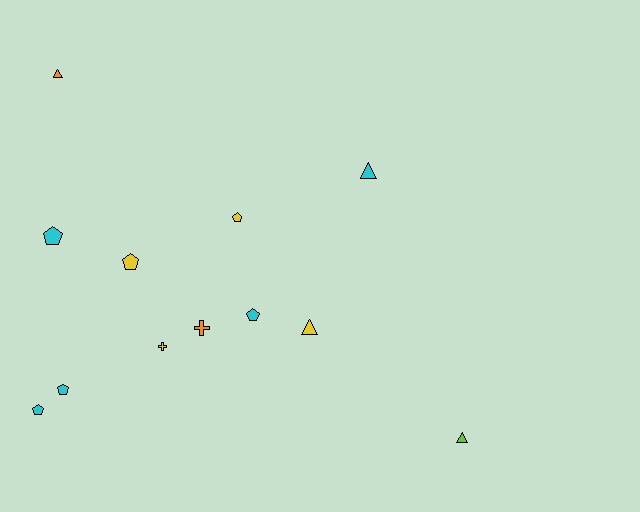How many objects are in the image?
There are 12 objects.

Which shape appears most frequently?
Pentagon, with 6 objects.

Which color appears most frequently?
Cyan, with 5 objects.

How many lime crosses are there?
There are no lime crosses.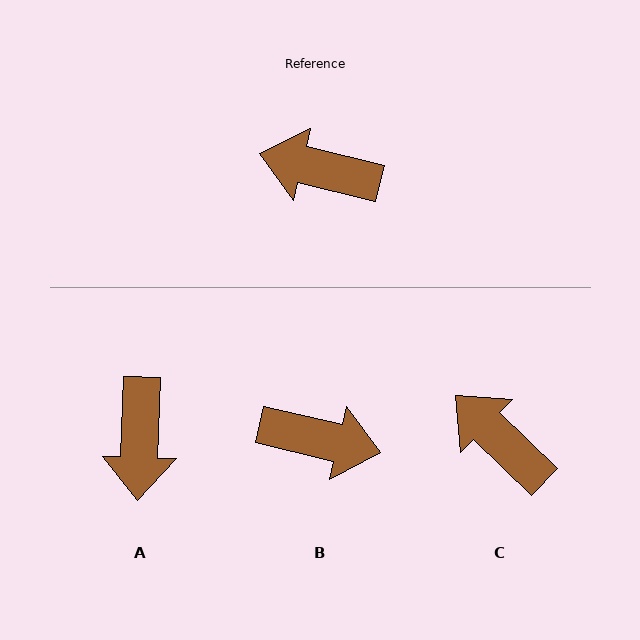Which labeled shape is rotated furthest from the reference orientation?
B, about 179 degrees away.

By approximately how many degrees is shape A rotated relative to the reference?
Approximately 102 degrees counter-clockwise.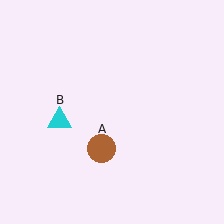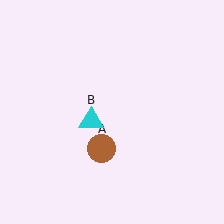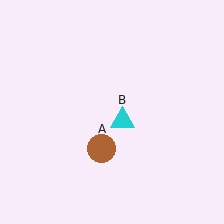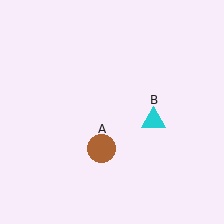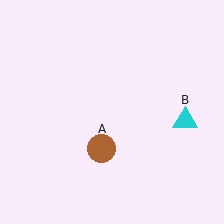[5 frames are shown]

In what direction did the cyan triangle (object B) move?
The cyan triangle (object B) moved right.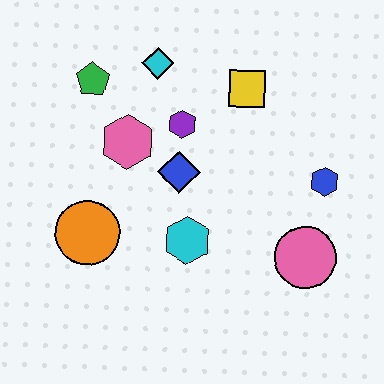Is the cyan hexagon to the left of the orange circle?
No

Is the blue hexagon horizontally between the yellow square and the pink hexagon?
No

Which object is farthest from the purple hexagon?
The pink circle is farthest from the purple hexagon.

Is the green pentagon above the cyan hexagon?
Yes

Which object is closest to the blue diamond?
The purple hexagon is closest to the blue diamond.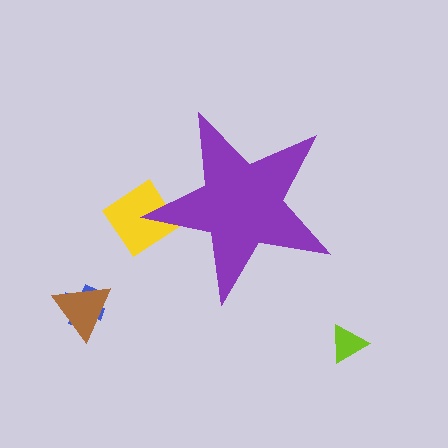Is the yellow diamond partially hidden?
Yes, the yellow diamond is partially hidden behind the purple star.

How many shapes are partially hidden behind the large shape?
1 shape is partially hidden.